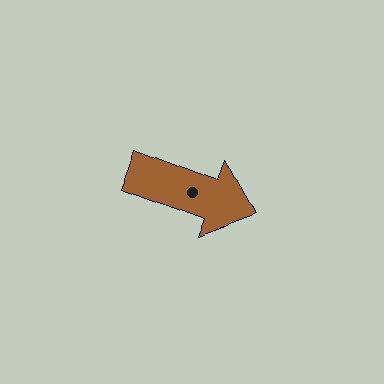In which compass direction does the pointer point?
East.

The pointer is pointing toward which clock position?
Roughly 4 o'clock.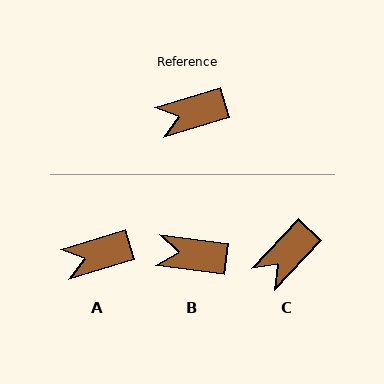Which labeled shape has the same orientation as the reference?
A.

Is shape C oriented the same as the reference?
No, it is off by about 30 degrees.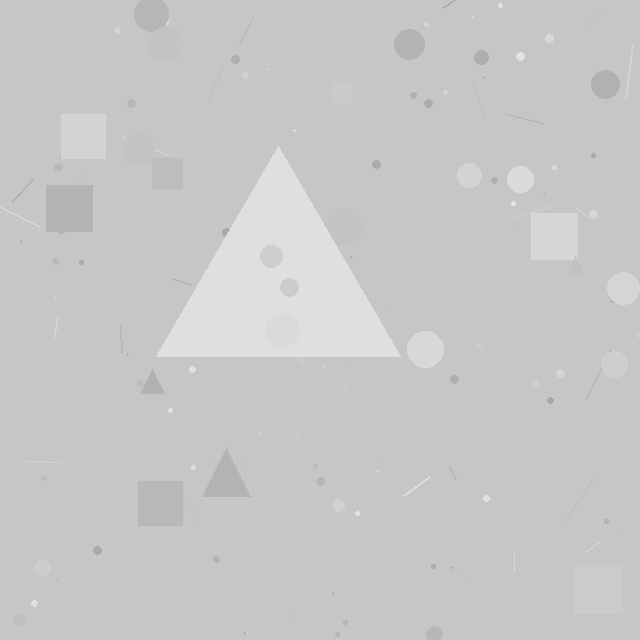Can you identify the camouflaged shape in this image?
The camouflaged shape is a triangle.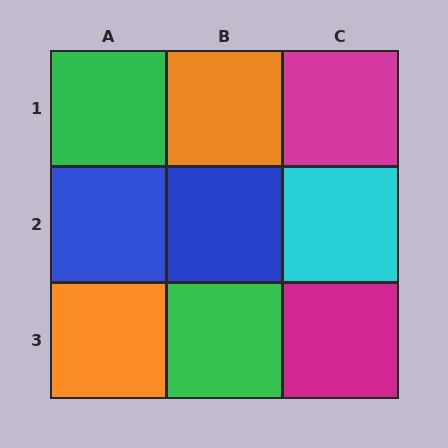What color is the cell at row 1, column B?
Orange.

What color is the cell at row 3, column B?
Green.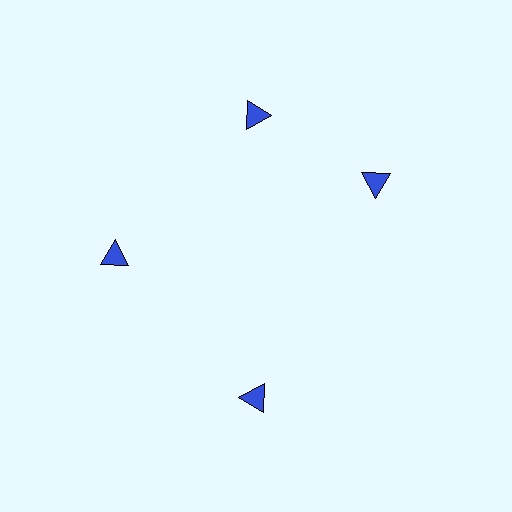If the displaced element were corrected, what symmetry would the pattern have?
It would have 4-fold rotational symmetry — the pattern would map onto itself every 90 degrees.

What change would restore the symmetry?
The symmetry would be restored by rotating it back into even spacing with its neighbors so that all 4 triangles sit at equal angles and equal distance from the center.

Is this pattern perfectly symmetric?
No. The 4 blue triangles are arranged in a ring, but one element near the 3 o'clock position is rotated out of alignment along the ring, breaking the 4-fold rotational symmetry.